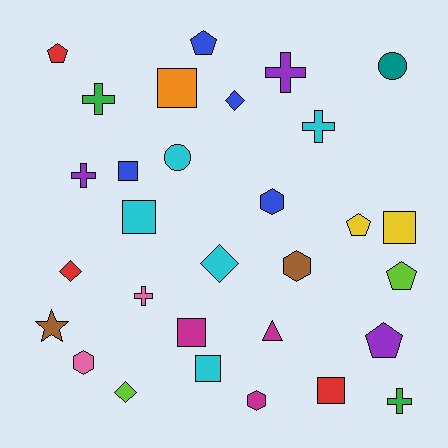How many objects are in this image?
There are 30 objects.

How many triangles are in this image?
There is 1 triangle.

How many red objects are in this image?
There are 3 red objects.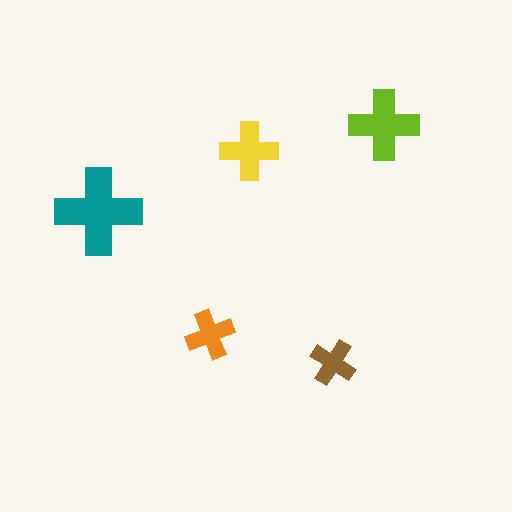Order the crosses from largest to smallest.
the teal one, the lime one, the yellow one, the orange one, the brown one.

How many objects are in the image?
There are 5 objects in the image.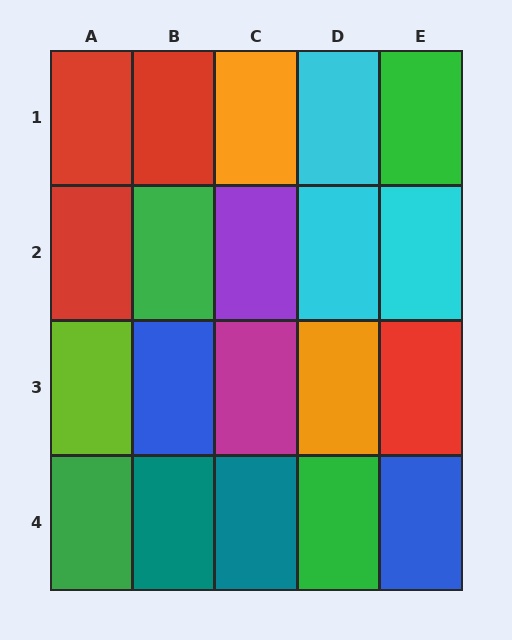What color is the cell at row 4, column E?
Blue.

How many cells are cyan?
3 cells are cyan.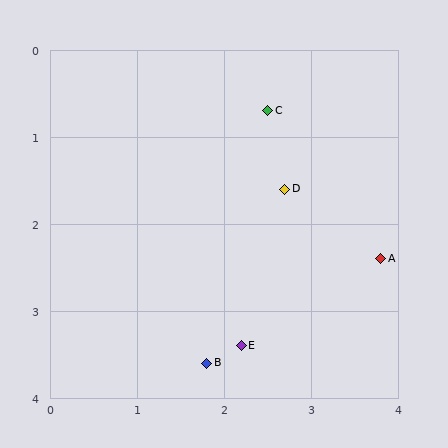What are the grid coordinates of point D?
Point D is at approximately (2.7, 1.6).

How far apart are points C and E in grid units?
Points C and E are about 2.7 grid units apart.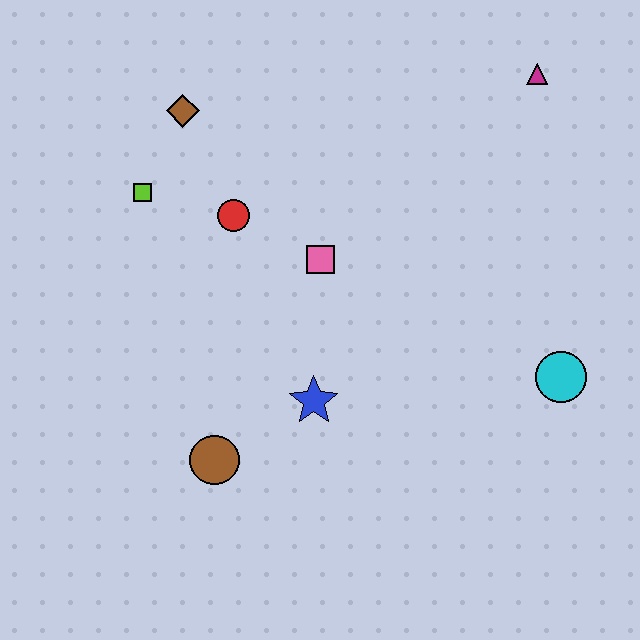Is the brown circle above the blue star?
No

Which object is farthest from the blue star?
The magenta triangle is farthest from the blue star.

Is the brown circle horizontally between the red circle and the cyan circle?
No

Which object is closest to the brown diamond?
The lime square is closest to the brown diamond.